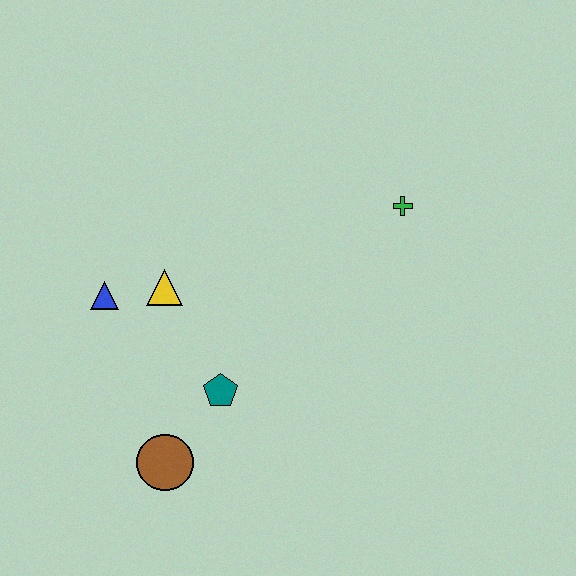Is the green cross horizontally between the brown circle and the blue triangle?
No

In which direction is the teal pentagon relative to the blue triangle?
The teal pentagon is to the right of the blue triangle.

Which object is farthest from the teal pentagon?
The green cross is farthest from the teal pentagon.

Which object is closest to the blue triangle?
The yellow triangle is closest to the blue triangle.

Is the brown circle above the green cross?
No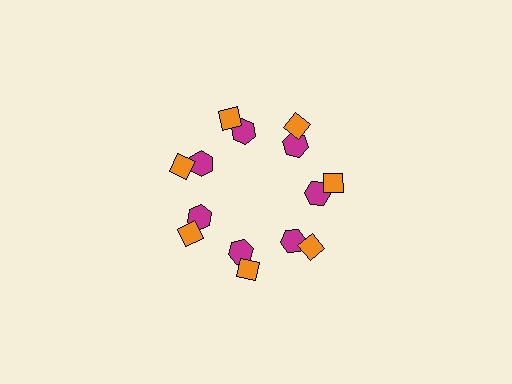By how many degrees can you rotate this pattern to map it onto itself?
The pattern maps onto itself every 51 degrees of rotation.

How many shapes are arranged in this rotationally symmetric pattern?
There are 14 shapes, arranged in 7 groups of 2.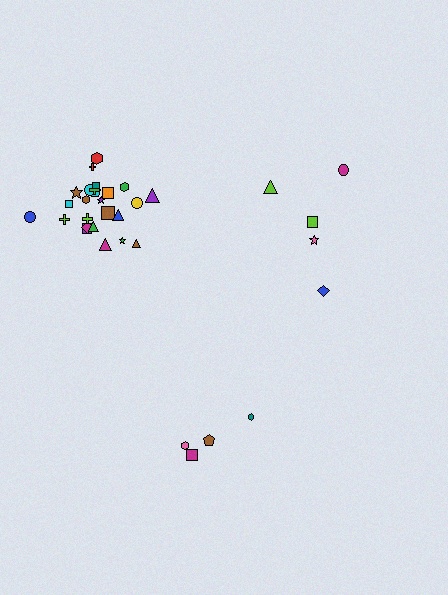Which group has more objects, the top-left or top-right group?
The top-left group.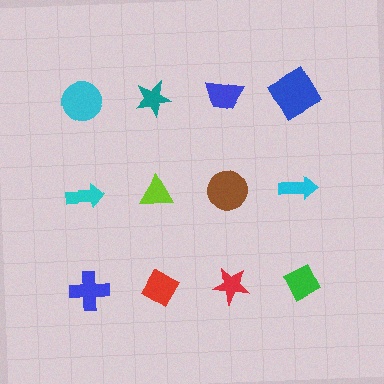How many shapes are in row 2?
4 shapes.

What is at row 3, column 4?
A green diamond.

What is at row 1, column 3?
A blue trapezoid.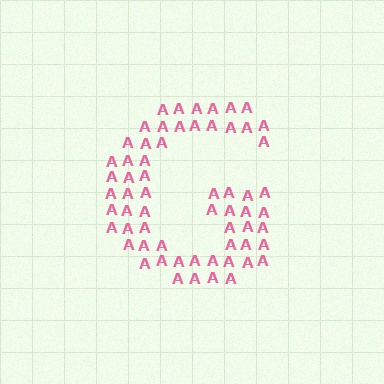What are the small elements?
The small elements are letter A's.